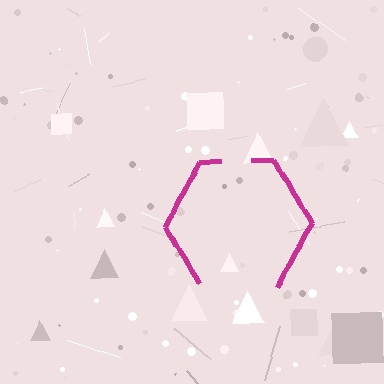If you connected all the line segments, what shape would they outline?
They would outline a hexagon.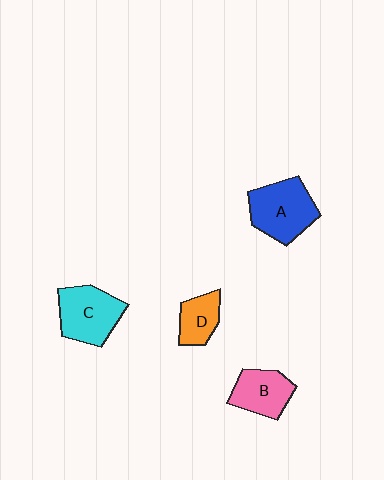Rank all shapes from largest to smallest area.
From largest to smallest: A (blue), C (cyan), B (pink), D (orange).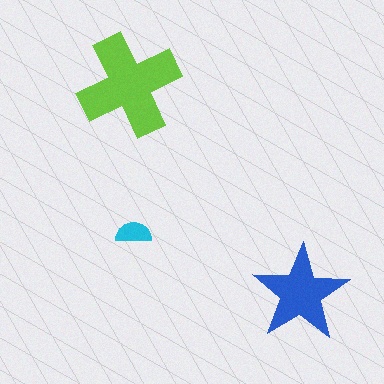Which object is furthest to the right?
The blue star is rightmost.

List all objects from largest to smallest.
The lime cross, the blue star, the cyan semicircle.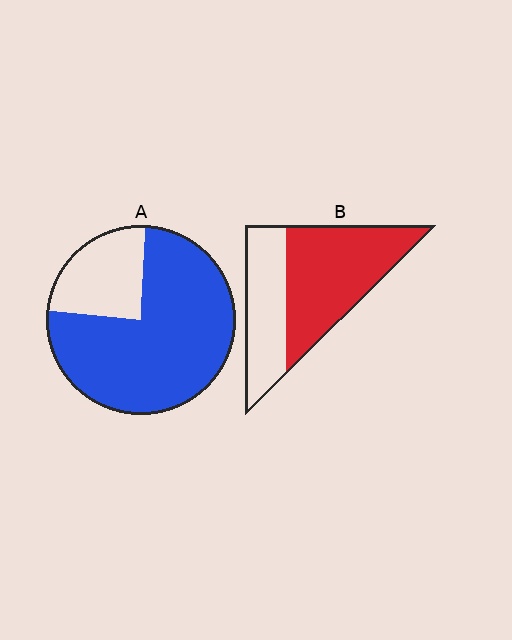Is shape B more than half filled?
Yes.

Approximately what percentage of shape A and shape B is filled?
A is approximately 75% and B is approximately 60%.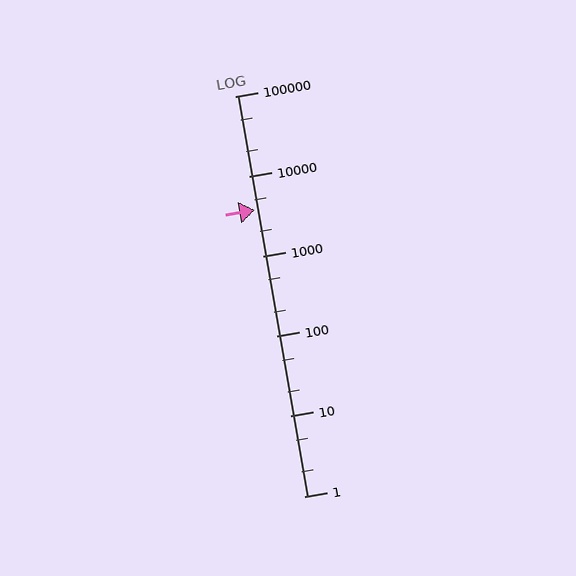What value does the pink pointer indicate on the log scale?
The pointer indicates approximately 3800.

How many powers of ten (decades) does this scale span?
The scale spans 5 decades, from 1 to 100000.